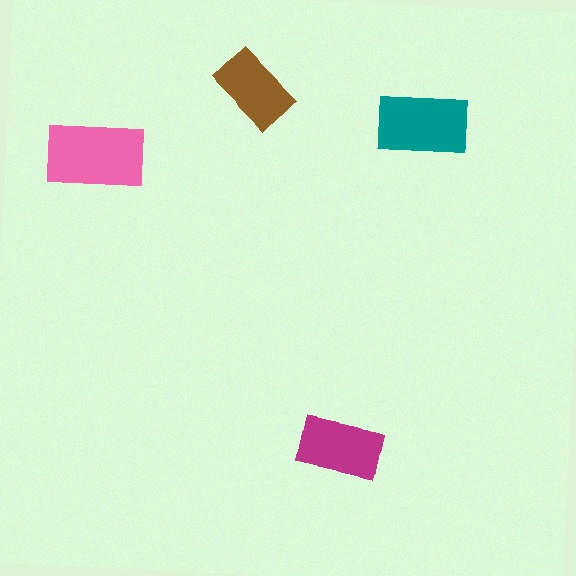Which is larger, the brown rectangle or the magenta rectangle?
The magenta one.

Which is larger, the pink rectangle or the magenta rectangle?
The pink one.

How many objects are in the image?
There are 4 objects in the image.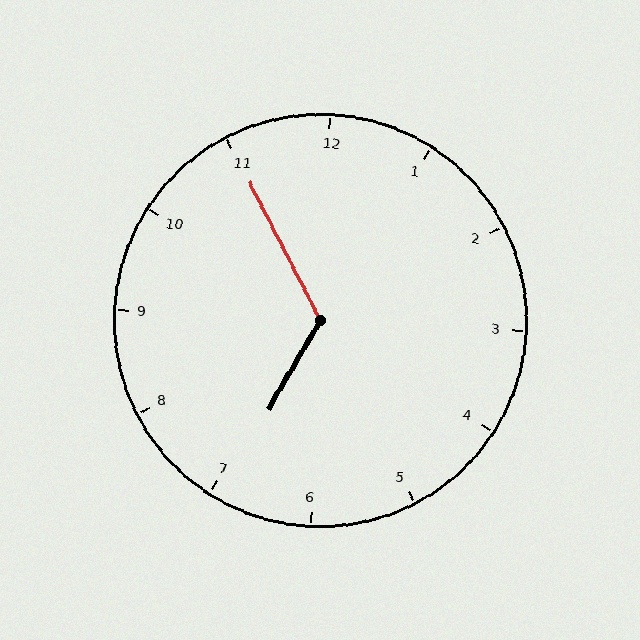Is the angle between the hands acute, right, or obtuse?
It is obtuse.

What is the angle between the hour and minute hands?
Approximately 122 degrees.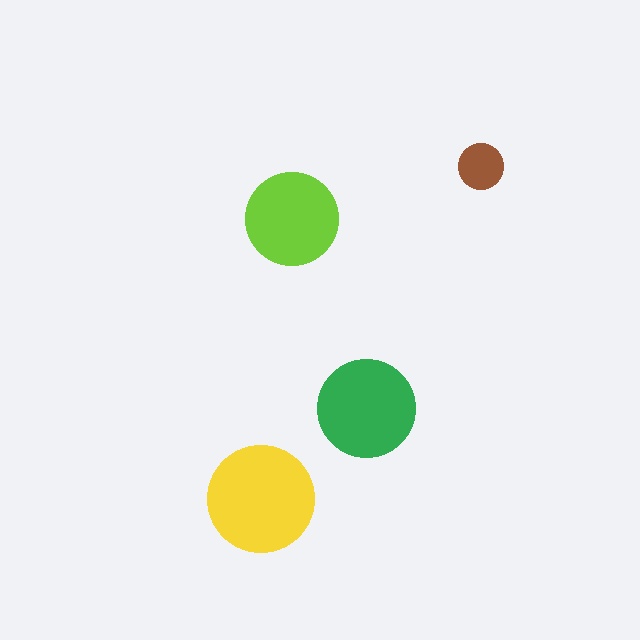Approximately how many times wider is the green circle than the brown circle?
About 2 times wider.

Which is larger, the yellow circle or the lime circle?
The yellow one.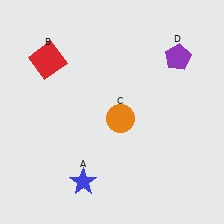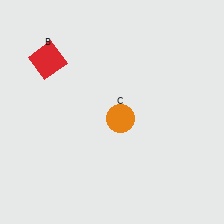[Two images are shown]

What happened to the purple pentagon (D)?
The purple pentagon (D) was removed in Image 2. It was in the top-right area of Image 1.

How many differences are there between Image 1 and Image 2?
There are 2 differences between the two images.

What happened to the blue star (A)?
The blue star (A) was removed in Image 2. It was in the bottom-left area of Image 1.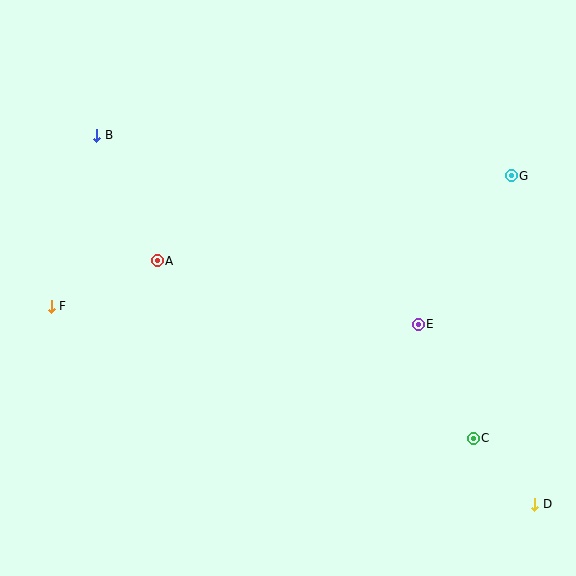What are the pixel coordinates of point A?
Point A is at (157, 261).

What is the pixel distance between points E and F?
The distance between E and F is 368 pixels.